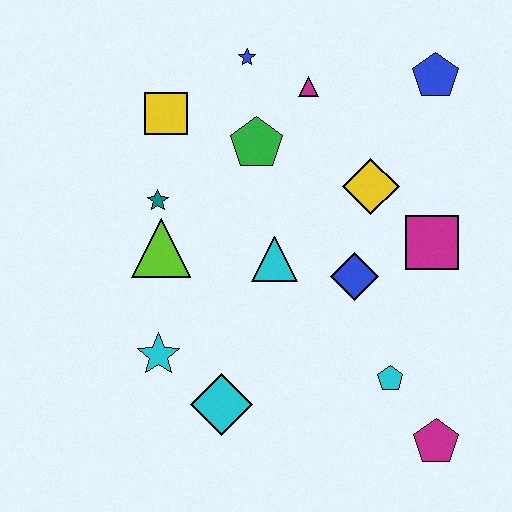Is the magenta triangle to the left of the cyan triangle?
No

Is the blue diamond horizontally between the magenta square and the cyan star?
Yes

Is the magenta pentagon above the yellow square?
No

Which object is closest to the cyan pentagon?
The magenta pentagon is closest to the cyan pentagon.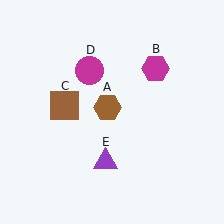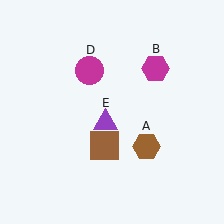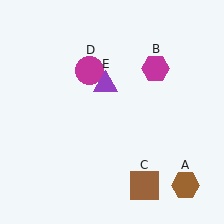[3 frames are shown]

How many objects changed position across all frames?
3 objects changed position: brown hexagon (object A), brown square (object C), purple triangle (object E).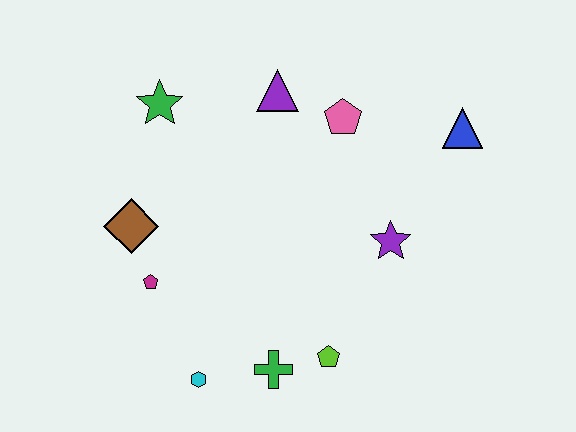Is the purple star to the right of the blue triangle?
No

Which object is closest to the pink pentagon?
The purple triangle is closest to the pink pentagon.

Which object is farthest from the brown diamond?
The blue triangle is farthest from the brown diamond.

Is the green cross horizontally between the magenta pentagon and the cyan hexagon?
No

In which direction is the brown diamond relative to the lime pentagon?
The brown diamond is to the left of the lime pentagon.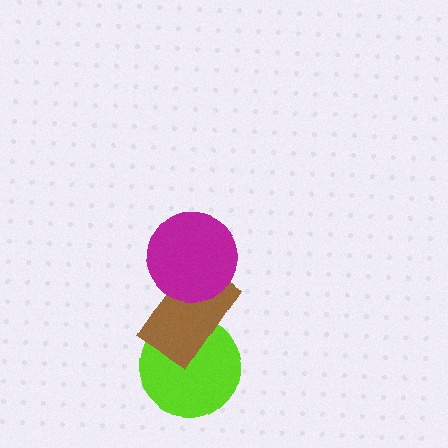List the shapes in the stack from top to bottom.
From top to bottom: the magenta circle, the brown rectangle, the lime circle.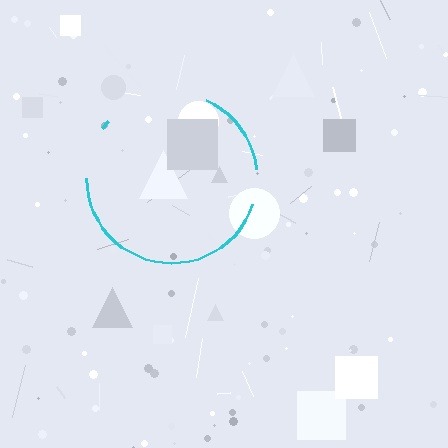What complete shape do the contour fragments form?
The contour fragments form a circle.